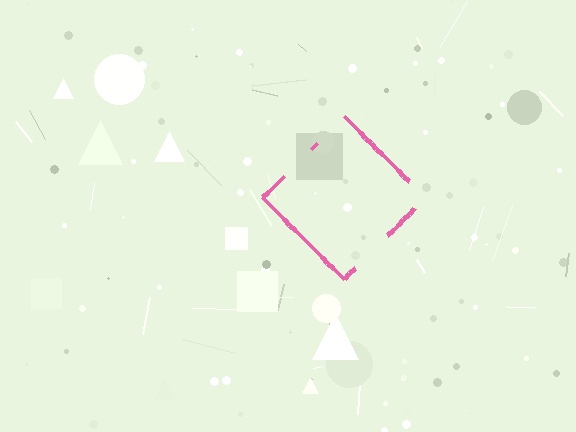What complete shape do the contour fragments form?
The contour fragments form a diamond.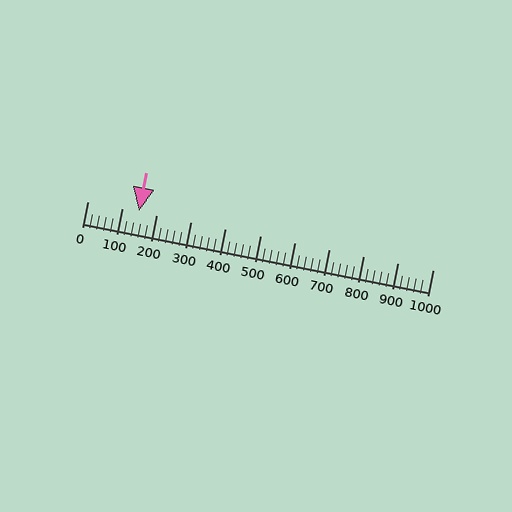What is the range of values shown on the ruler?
The ruler shows values from 0 to 1000.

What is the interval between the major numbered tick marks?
The major tick marks are spaced 100 units apart.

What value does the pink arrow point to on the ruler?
The pink arrow points to approximately 149.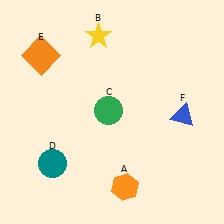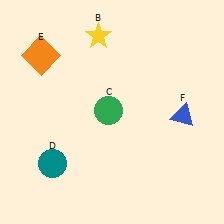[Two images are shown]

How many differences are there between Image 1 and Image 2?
There is 1 difference between the two images.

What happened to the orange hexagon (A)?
The orange hexagon (A) was removed in Image 2. It was in the bottom-right area of Image 1.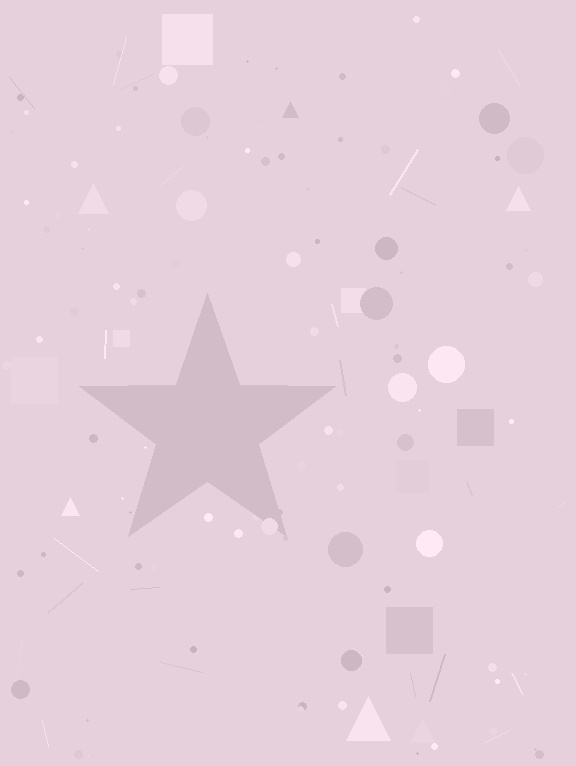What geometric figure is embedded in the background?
A star is embedded in the background.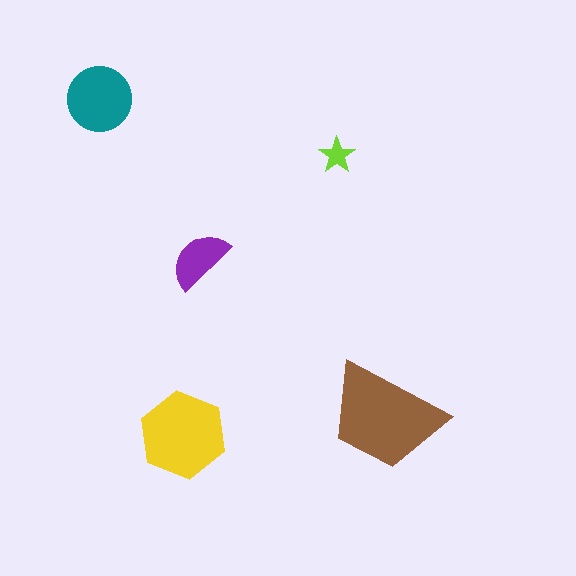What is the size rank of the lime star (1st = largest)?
5th.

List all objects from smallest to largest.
The lime star, the purple semicircle, the teal circle, the yellow hexagon, the brown trapezoid.